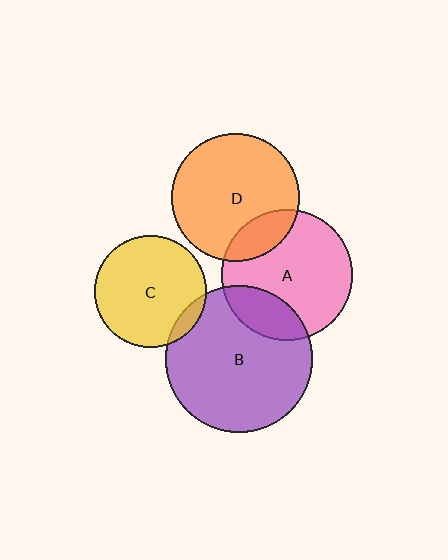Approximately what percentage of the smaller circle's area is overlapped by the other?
Approximately 10%.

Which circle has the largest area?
Circle B (purple).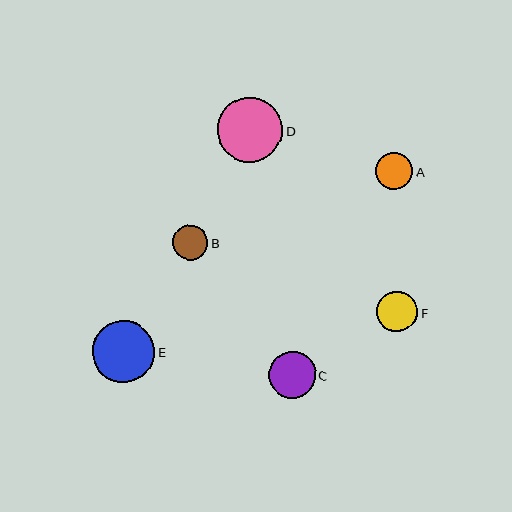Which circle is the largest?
Circle D is the largest with a size of approximately 65 pixels.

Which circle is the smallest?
Circle B is the smallest with a size of approximately 36 pixels.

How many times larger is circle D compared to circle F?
Circle D is approximately 1.6 times the size of circle F.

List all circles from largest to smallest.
From largest to smallest: D, E, C, F, A, B.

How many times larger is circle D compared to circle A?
Circle D is approximately 1.8 times the size of circle A.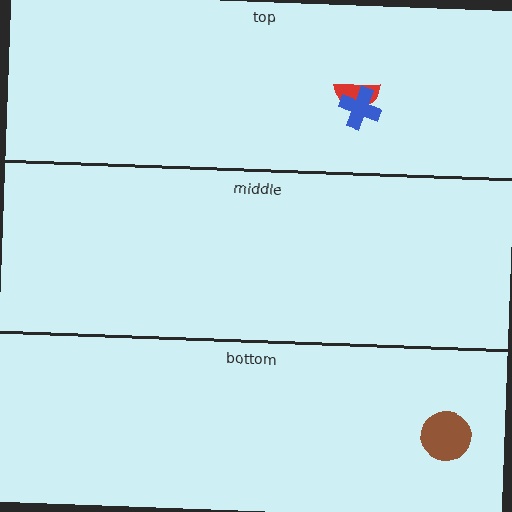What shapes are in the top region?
The red semicircle, the blue cross.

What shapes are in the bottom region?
The brown circle.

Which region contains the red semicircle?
The top region.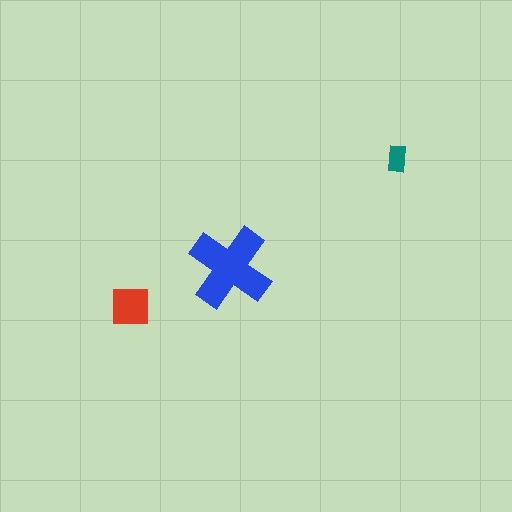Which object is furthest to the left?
The red square is leftmost.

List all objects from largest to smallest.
The blue cross, the red square, the teal rectangle.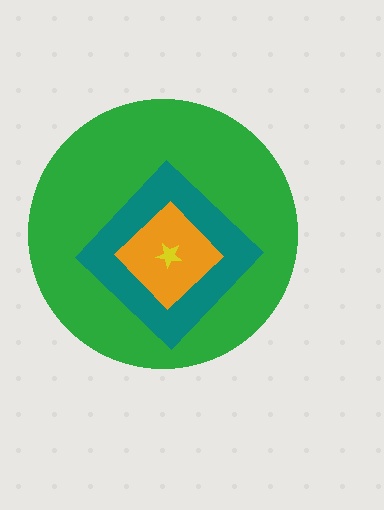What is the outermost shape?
The green circle.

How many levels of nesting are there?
4.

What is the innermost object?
The yellow star.